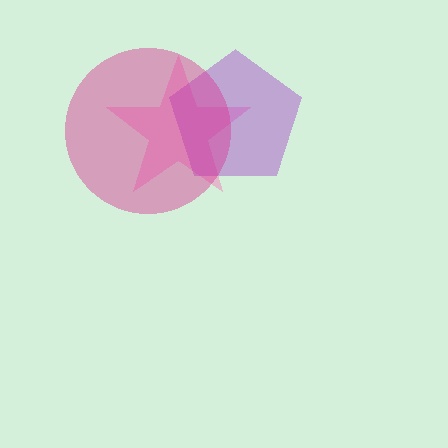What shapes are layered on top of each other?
The layered shapes are: a pink star, a purple pentagon, a magenta circle.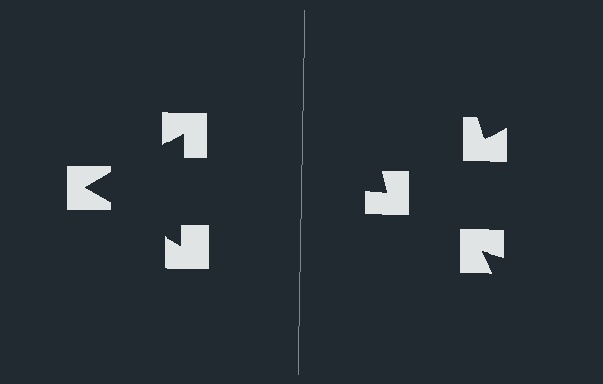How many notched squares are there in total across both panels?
6 — 3 on each side.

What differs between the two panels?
The notched squares are positioned identically on both sides; only the wedge orientations differ. On the left they align to a triangle; on the right they are misaligned.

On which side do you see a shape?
An illusory triangle appears on the left side. On the right side the wedge cuts are rotated, so no coherent shape forms.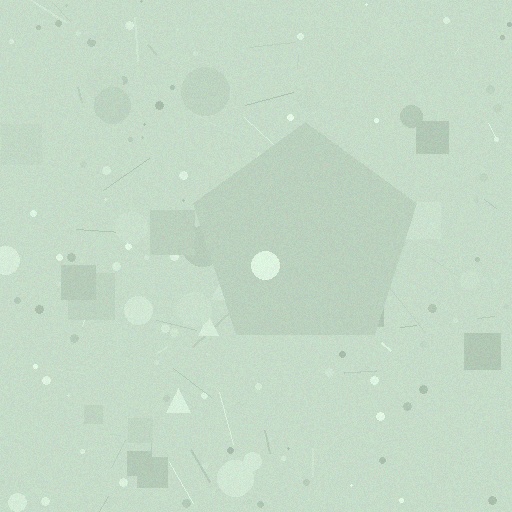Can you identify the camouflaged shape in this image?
The camouflaged shape is a pentagon.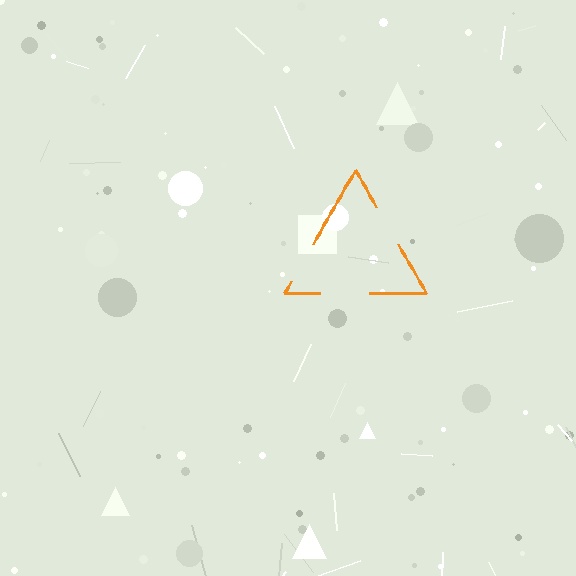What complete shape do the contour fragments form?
The contour fragments form a triangle.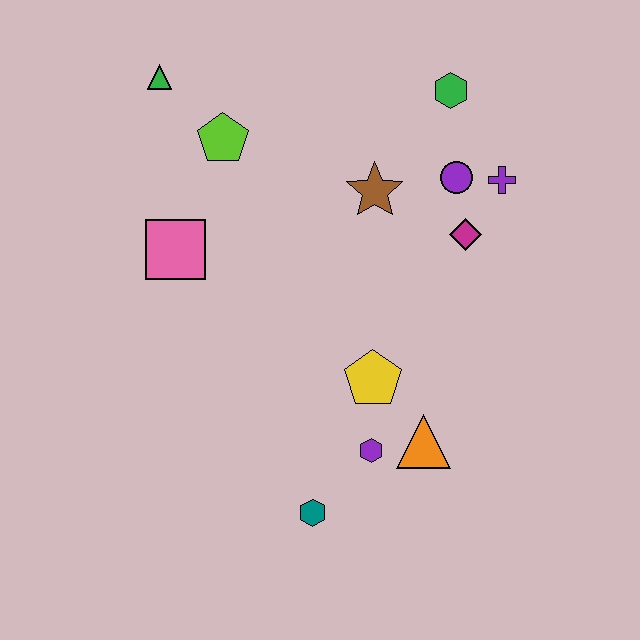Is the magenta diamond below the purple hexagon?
No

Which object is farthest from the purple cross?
The teal hexagon is farthest from the purple cross.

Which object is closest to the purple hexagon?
The orange triangle is closest to the purple hexagon.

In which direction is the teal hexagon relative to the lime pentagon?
The teal hexagon is below the lime pentagon.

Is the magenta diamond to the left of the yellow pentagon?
No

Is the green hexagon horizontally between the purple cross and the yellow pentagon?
Yes